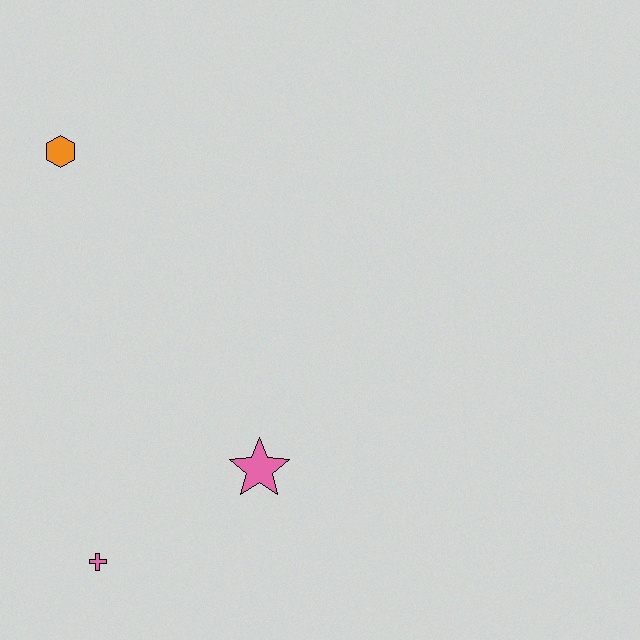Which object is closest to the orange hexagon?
The pink star is closest to the orange hexagon.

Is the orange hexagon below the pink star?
No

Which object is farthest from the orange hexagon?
The pink cross is farthest from the orange hexagon.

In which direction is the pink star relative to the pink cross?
The pink star is to the right of the pink cross.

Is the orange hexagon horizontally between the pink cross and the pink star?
No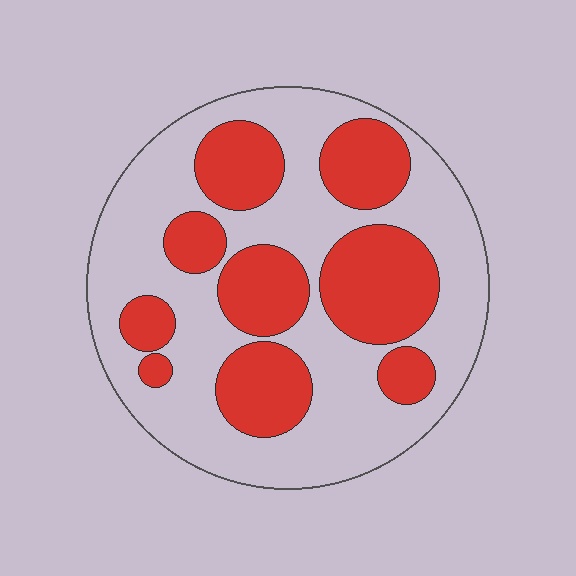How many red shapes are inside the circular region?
9.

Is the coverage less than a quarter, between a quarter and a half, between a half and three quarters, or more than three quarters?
Between a quarter and a half.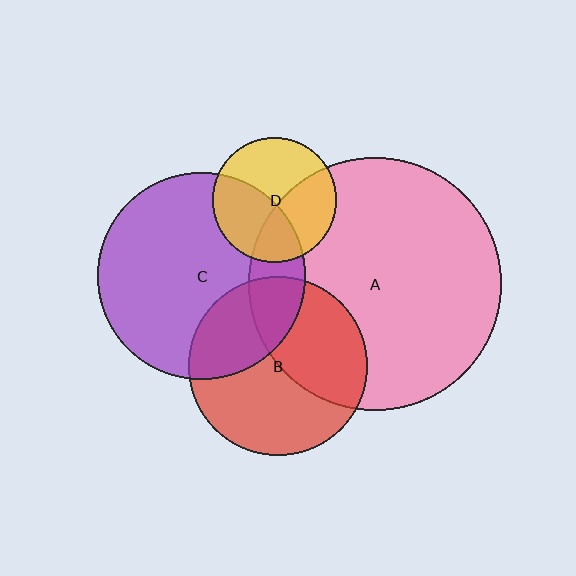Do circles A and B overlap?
Yes.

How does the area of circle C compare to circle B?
Approximately 1.3 times.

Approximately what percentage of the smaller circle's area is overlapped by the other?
Approximately 40%.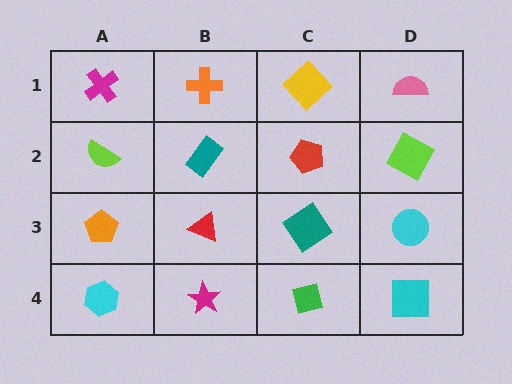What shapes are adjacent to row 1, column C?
A red pentagon (row 2, column C), an orange cross (row 1, column B), a pink semicircle (row 1, column D).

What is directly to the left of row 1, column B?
A magenta cross.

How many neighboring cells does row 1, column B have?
3.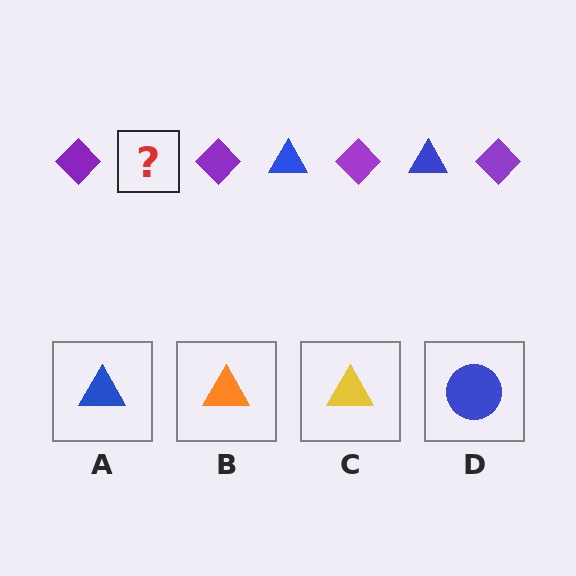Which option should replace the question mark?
Option A.